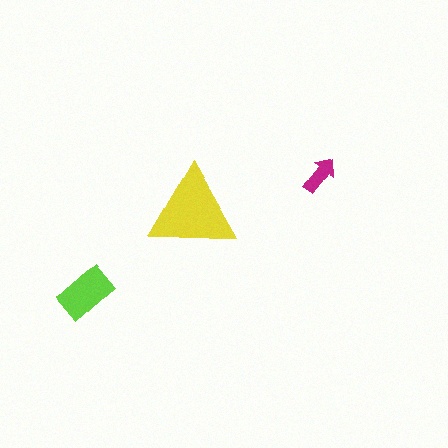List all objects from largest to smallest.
The yellow triangle, the lime rectangle, the magenta arrow.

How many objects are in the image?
There are 3 objects in the image.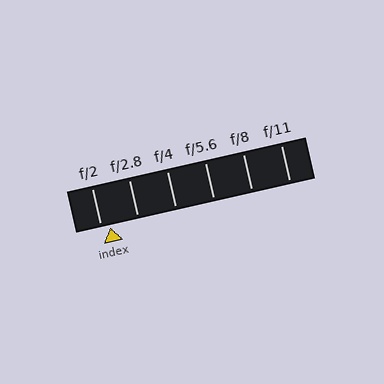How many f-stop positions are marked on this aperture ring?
There are 6 f-stop positions marked.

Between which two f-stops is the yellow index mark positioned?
The index mark is between f/2 and f/2.8.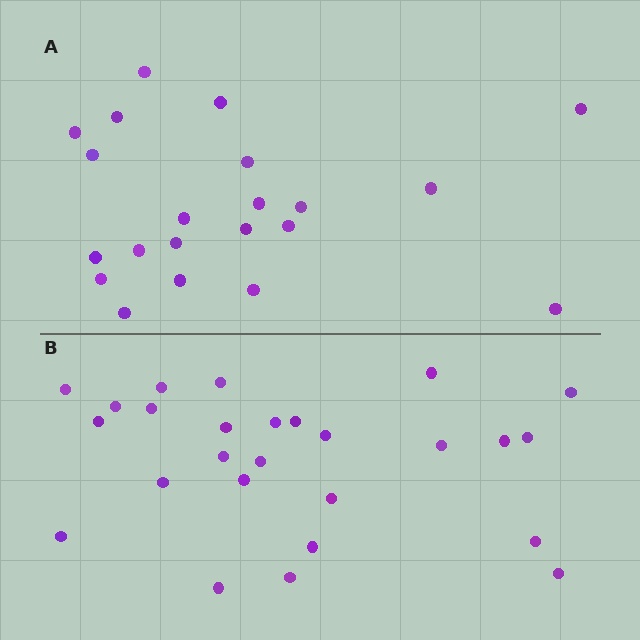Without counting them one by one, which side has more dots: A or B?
Region B (the bottom region) has more dots.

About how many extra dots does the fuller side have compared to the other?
Region B has about 5 more dots than region A.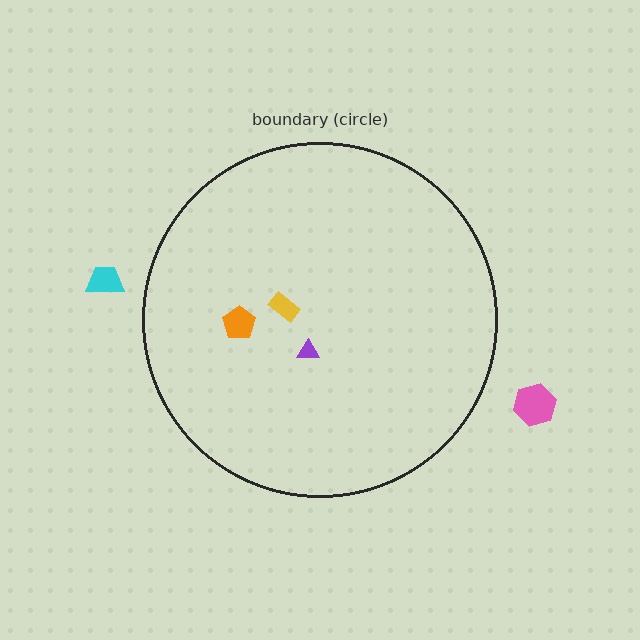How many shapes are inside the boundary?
3 inside, 2 outside.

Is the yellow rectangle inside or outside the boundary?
Inside.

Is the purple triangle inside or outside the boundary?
Inside.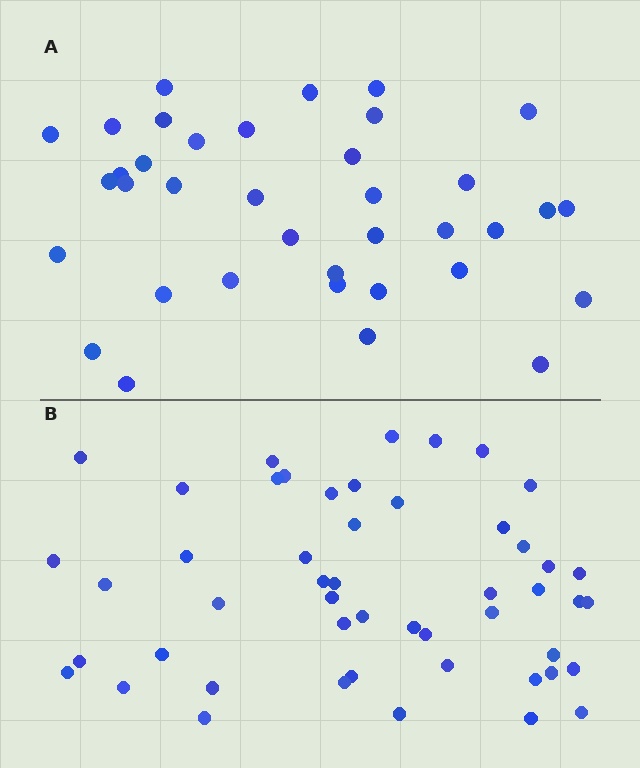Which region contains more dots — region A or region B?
Region B (the bottom region) has more dots.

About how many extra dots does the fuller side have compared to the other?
Region B has approximately 15 more dots than region A.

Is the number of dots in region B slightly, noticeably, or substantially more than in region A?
Region B has noticeably more, but not dramatically so. The ratio is roughly 1.4 to 1.